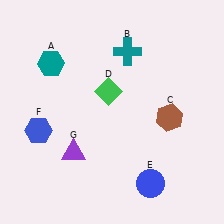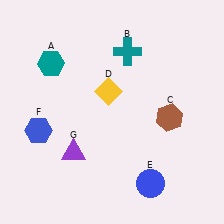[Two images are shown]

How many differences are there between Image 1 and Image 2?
There is 1 difference between the two images.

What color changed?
The diamond (D) changed from green in Image 1 to yellow in Image 2.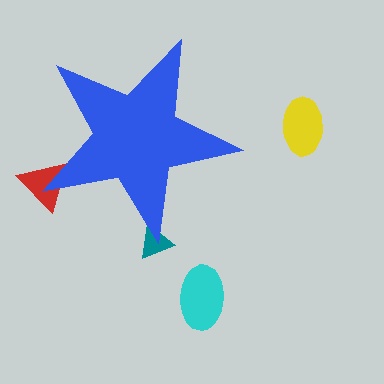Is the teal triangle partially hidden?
Yes, the teal triangle is partially hidden behind the blue star.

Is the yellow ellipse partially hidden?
No, the yellow ellipse is fully visible.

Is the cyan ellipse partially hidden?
No, the cyan ellipse is fully visible.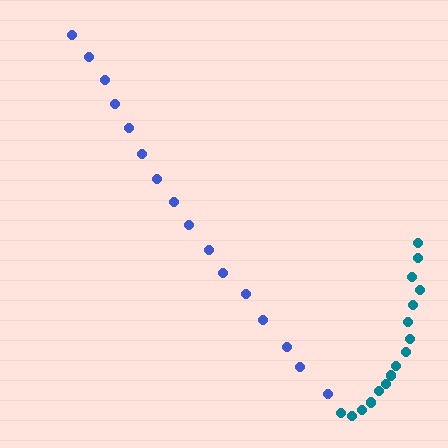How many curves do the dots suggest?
There are 2 distinct paths.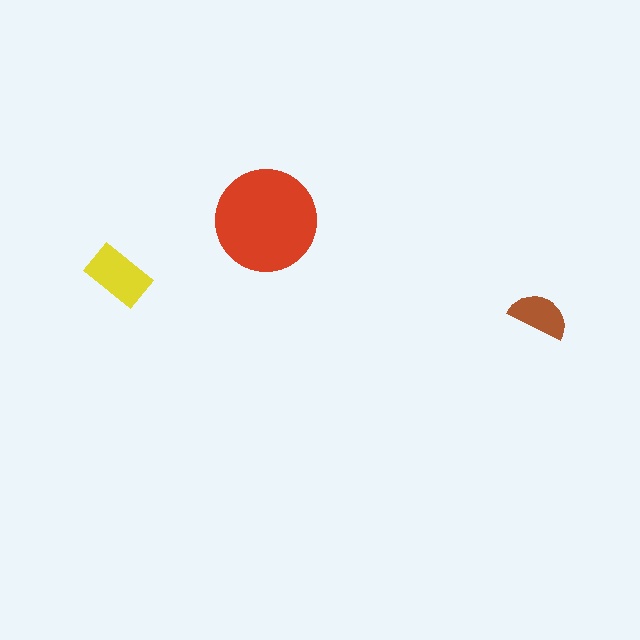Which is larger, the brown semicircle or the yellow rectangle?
The yellow rectangle.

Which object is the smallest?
The brown semicircle.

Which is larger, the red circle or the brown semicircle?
The red circle.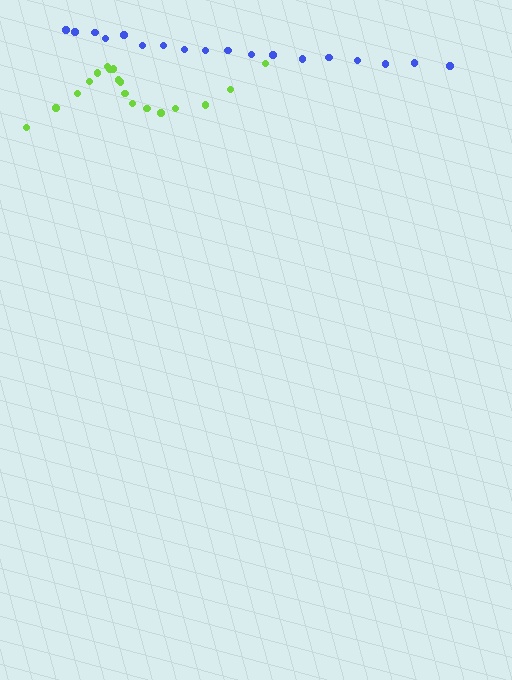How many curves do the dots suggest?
There are 2 distinct paths.